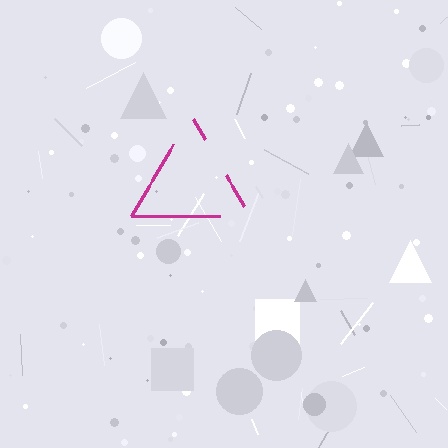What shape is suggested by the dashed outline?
The dashed outline suggests a triangle.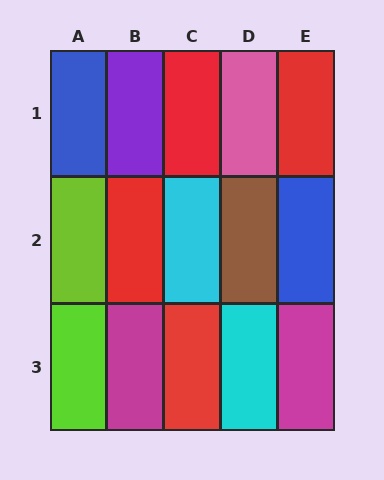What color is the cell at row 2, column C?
Cyan.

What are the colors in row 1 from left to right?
Blue, purple, red, pink, red.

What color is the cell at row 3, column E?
Magenta.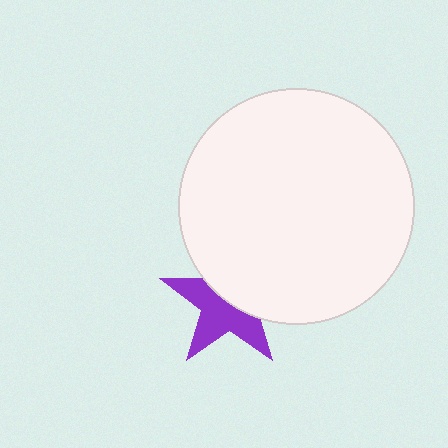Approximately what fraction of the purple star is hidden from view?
Roughly 46% of the purple star is hidden behind the white circle.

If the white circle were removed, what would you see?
You would see the complete purple star.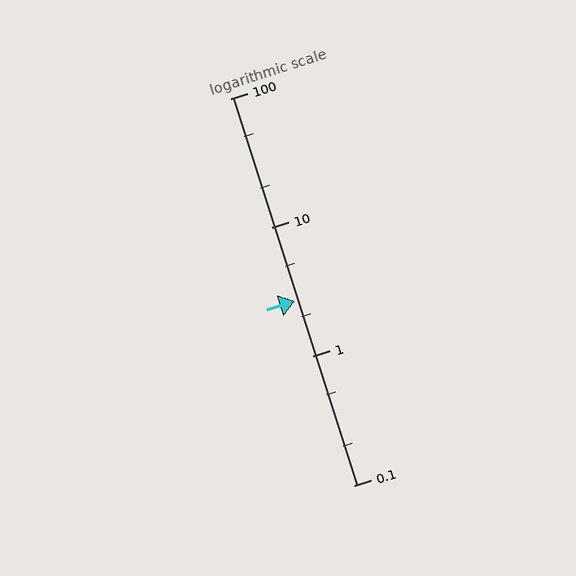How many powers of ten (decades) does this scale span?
The scale spans 3 decades, from 0.1 to 100.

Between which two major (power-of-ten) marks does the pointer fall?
The pointer is between 1 and 10.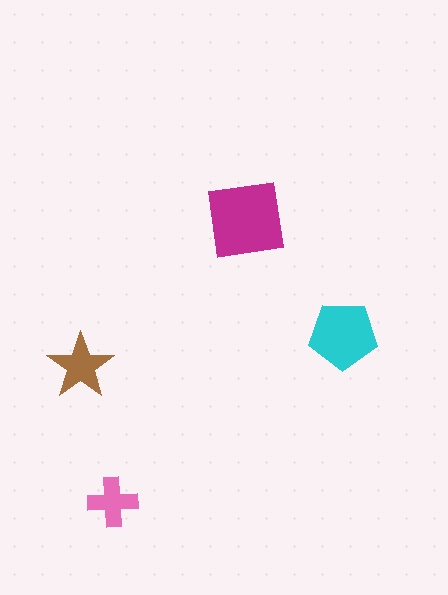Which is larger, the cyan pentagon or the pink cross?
The cyan pentagon.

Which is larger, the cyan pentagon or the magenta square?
The magenta square.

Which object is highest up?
The magenta square is topmost.